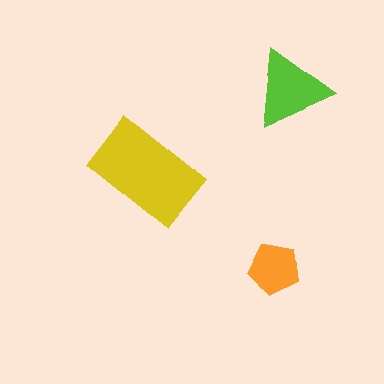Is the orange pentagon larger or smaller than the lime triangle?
Smaller.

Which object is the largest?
The yellow rectangle.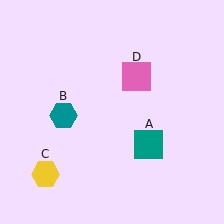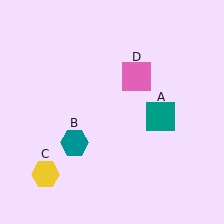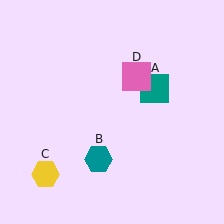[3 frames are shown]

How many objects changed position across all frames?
2 objects changed position: teal square (object A), teal hexagon (object B).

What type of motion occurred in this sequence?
The teal square (object A), teal hexagon (object B) rotated counterclockwise around the center of the scene.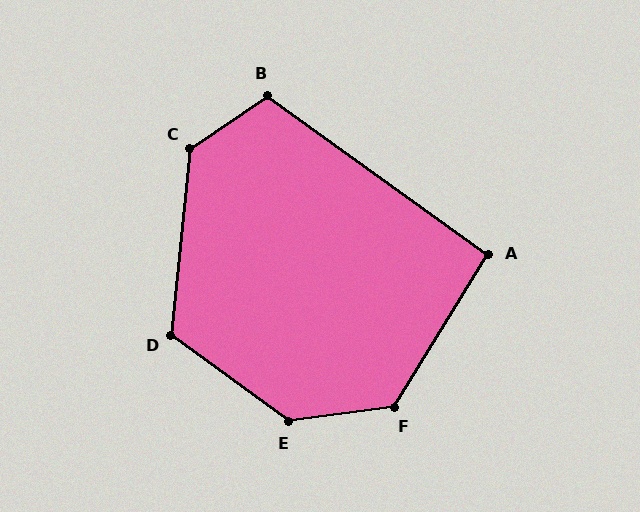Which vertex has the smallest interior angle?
A, at approximately 94 degrees.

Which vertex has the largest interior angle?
E, at approximately 136 degrees.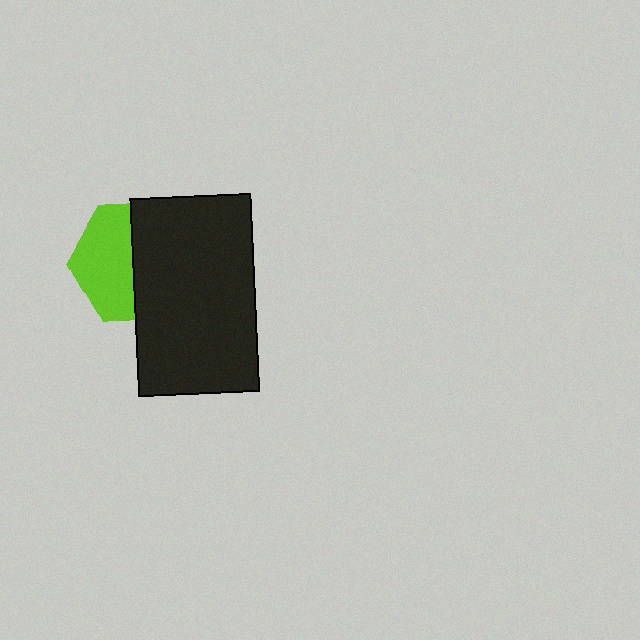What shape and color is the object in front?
The object in front is a black rectangle.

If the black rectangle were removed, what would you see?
You would see the complete lime hexagon.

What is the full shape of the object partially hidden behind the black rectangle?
The partially hidden object is a lime hexagon.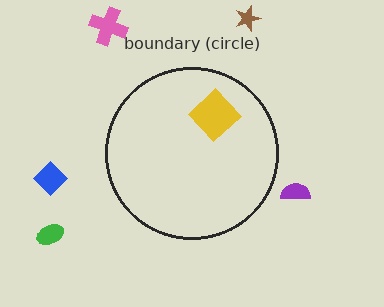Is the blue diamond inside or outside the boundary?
Outside.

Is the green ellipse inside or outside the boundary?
Outside.